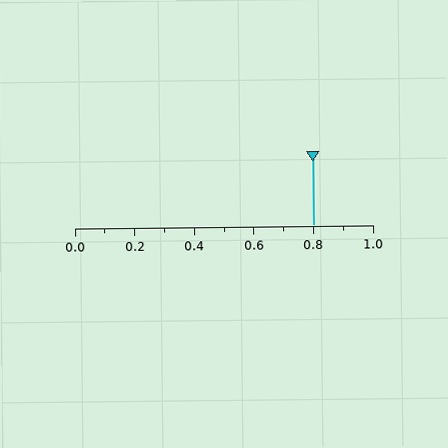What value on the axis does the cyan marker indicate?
The marker indicates approximately 0.8.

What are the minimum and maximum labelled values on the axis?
The axis runs from 0.0 to 1.0.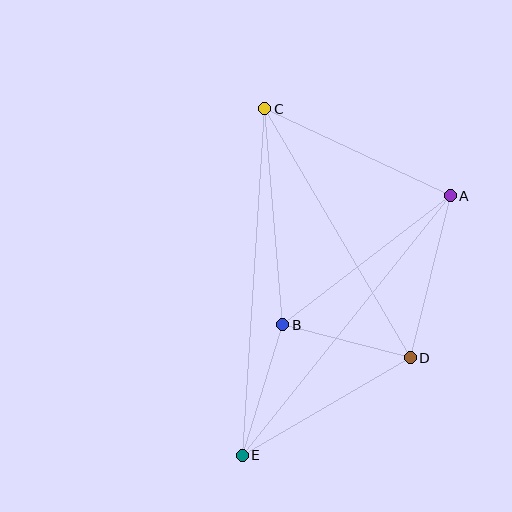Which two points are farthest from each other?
Points C and E are farthest from each other.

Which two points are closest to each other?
Points B and D are closest to each other.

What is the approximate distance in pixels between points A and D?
The distance between A and D is approximately 167 pixels.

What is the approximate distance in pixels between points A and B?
The distance between A and B is approximately 211 pixels.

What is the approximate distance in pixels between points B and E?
The distance between B and E is approximately 137 pixels.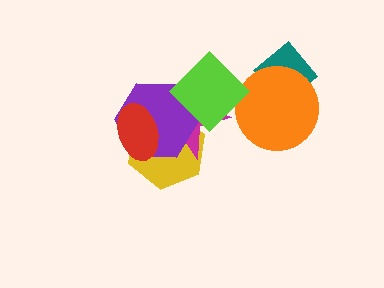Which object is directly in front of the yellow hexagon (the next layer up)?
The magenta star is directly in front of the yellow hexagon.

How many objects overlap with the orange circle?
2 objects overlap with the orange circle.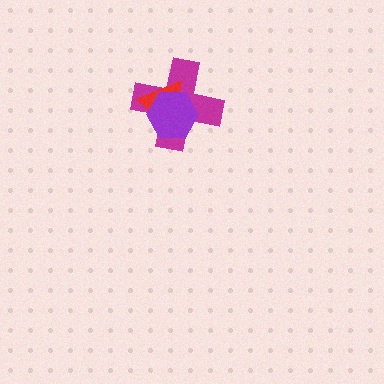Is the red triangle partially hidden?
Yes, it is partially covered by another shape.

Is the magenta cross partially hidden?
Yes, it is partially covered by another shape.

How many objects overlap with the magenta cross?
2 objects overlap with the magenta cross.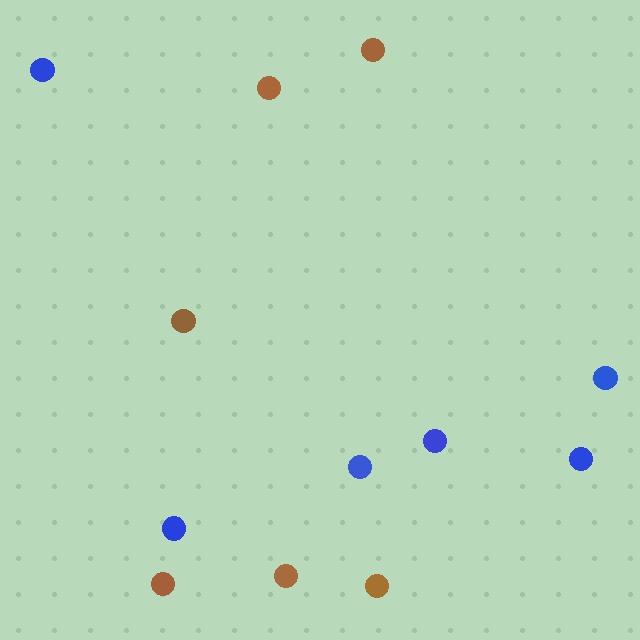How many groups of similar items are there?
There are 2 groups: one group of blue circles (6) and one group of brown circles (6).